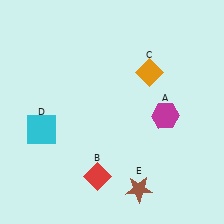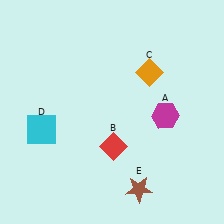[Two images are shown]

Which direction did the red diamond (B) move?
The red diamond (B) moved up.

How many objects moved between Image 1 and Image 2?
1 object moved between the two images.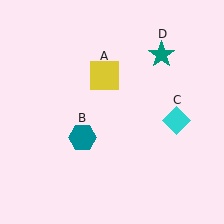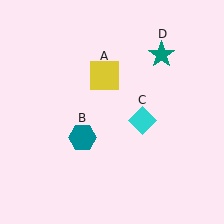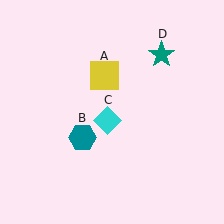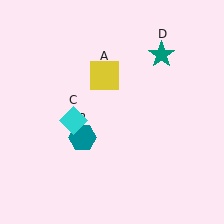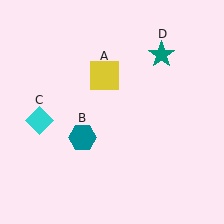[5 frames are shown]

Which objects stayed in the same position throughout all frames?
Yellow square (object A) and teal hexagon (object B) and teal star (object D) remained stationary.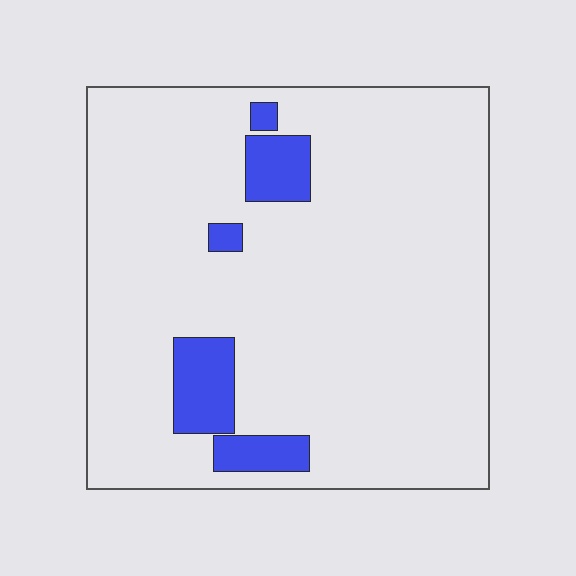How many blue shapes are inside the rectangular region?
5.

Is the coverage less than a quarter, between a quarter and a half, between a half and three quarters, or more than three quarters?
Less than a quarter.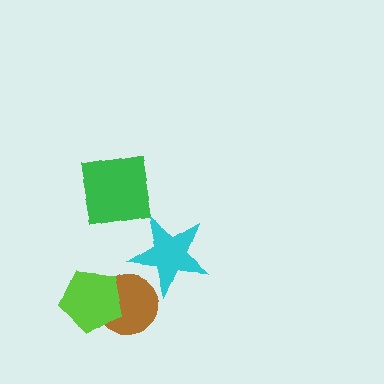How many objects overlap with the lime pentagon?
1 object overlaps with the lime pentagon.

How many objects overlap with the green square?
0 objects overlap with the green square.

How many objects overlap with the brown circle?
2 objects overlap with the brown circle.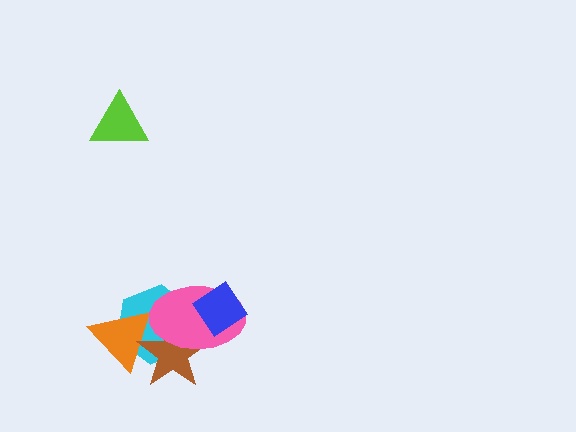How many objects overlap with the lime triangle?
0 objects overlap with the lime triangle.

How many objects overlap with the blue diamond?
1 object overlaps with the blue diamond.